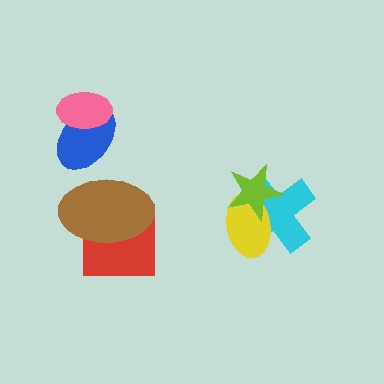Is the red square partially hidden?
Yes, it is partially covered by another shape.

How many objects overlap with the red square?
1 object overlaps with the red square.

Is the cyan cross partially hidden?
Yes, it is partially covered by another shape.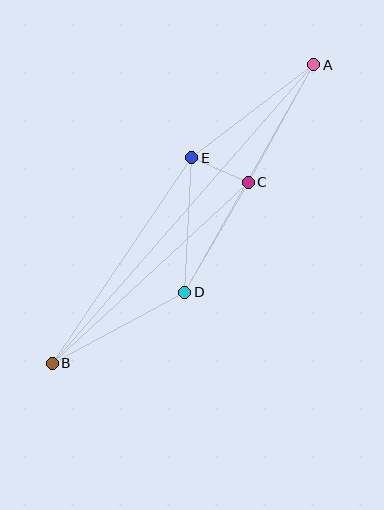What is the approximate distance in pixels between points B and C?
The distance between B and C is approximately 267 pixels.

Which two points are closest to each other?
Points C and E are closest to each other.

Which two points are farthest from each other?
Points A and B are farthest from each other.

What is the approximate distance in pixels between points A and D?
The distance between A and D is approximately 261 pixels.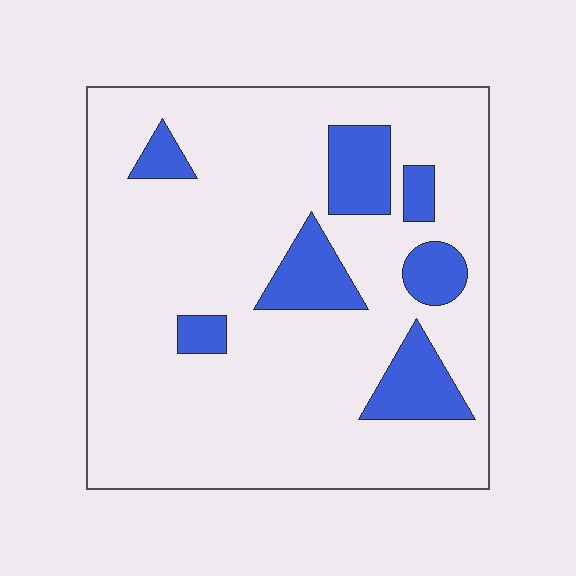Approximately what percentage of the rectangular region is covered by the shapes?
Approximately 15%.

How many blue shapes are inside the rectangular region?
7.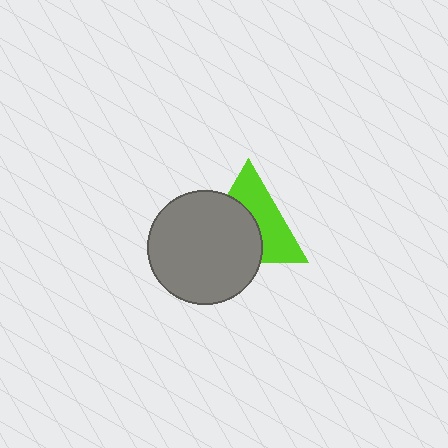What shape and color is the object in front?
The object in front is a gray circle.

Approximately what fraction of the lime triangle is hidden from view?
Roughly 51% of the lime triangle is hidden behind the gray circle.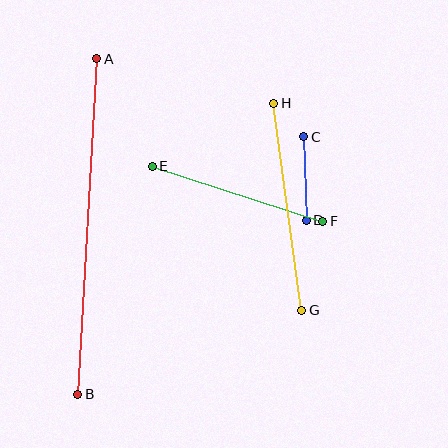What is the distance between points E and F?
The distance is approximately 179 pixels.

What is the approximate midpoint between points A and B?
The midpoint is at approximately (87, 226) pixels.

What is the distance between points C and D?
The distance is approximately 83 pixels.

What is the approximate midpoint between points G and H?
The midpoint is at approximately (288, 207) pixels.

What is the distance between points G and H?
The distance is approximately 209 pixels.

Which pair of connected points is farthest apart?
Points A and B are farthest apart.